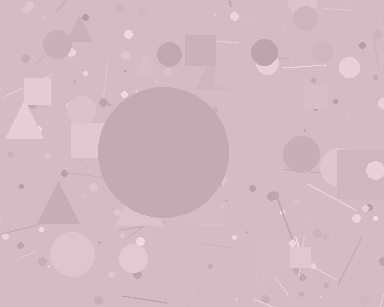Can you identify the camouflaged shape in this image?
The camouflaged shape is a circle.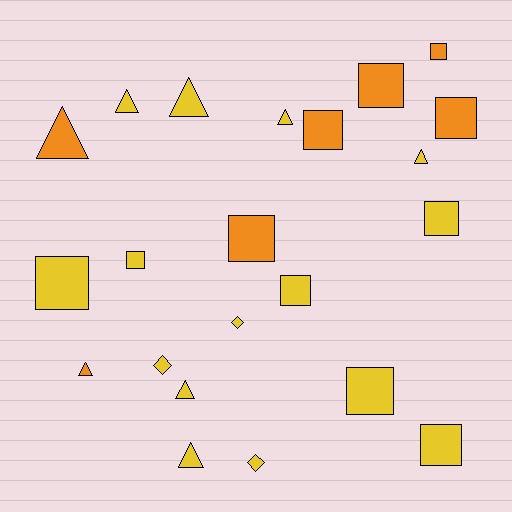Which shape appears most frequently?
Square, with 11 objects.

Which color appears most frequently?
Yellow, with 15 objects.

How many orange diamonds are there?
There are no orange diamonds.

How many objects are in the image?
There are 22 objects.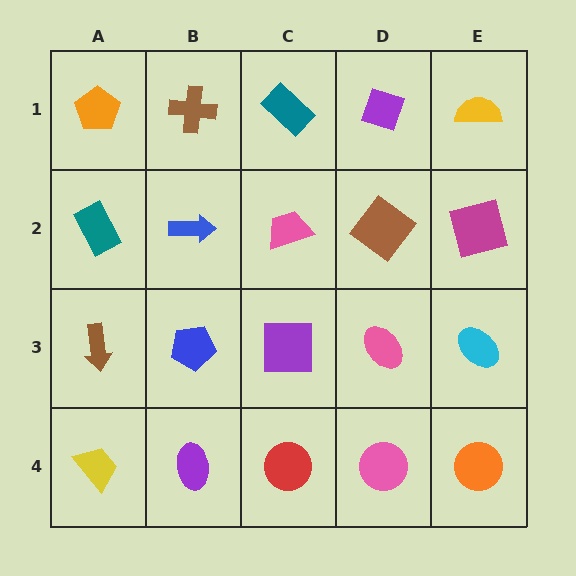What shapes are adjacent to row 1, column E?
A magenta square (row 2, column E), a purple diamond (row 1, column D).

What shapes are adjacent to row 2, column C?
A teal rectangle (row 1, column C), a purple square (row 3, column C), a blue arrow (row 2, column B), a brown diamond (row 2, column D).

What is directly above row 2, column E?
A yellow semicircle.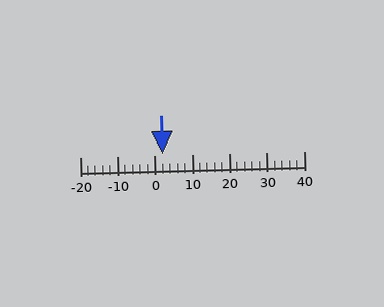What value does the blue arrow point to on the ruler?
The blue arrow points to approximately 2.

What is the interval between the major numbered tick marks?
The major tick marks are spaced 10 units apart.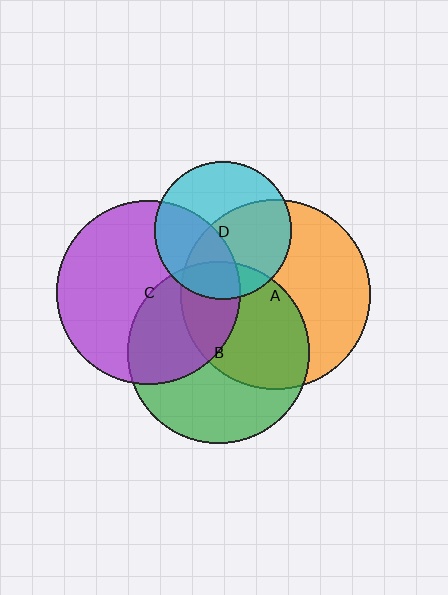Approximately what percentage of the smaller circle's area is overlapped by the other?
Approximately 55%.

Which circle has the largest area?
Circle A (orange).